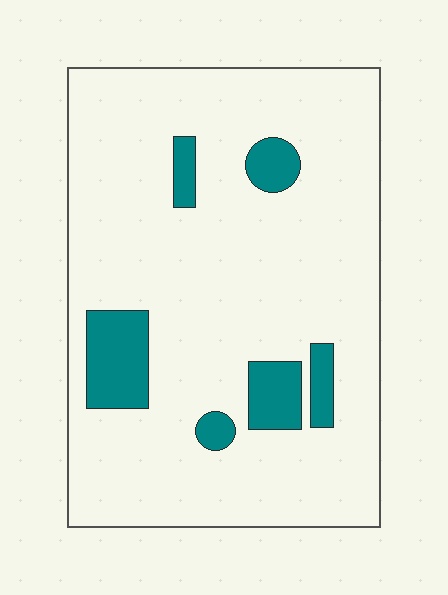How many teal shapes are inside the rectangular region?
6.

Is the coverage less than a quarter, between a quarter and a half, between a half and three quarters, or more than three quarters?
Less than a quarter.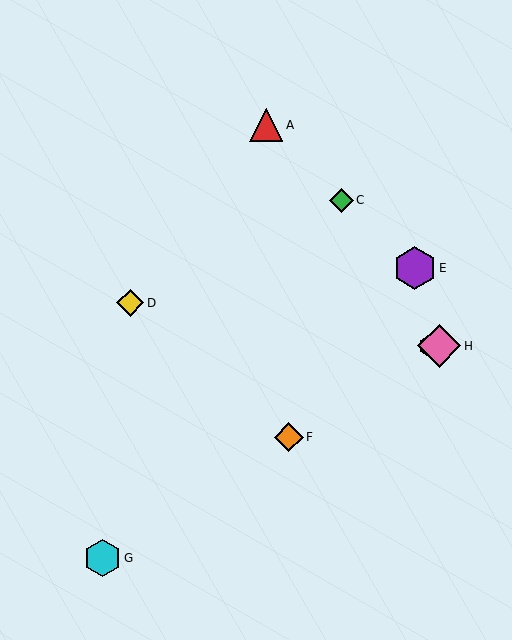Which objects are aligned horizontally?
Objects B, H are aligned horizontally.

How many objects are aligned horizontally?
2 objects (B, H) are aligned horizontally.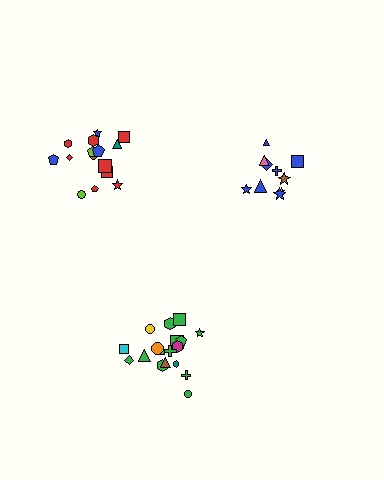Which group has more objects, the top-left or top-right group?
The top-left group.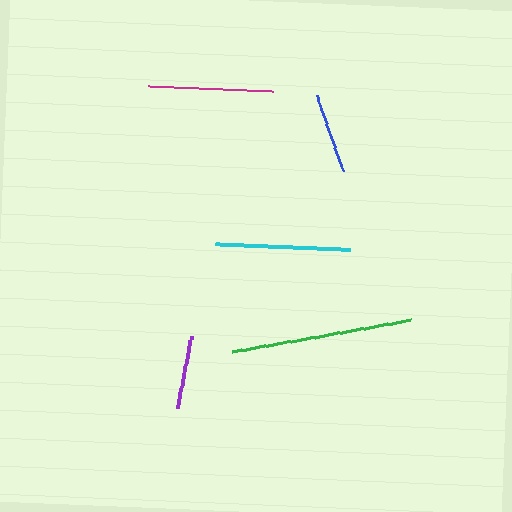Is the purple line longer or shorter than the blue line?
The blue line is longer than the purple line.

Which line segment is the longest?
The green line is the longest at approximately 180 pixels.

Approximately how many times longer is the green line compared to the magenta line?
The green line is approximately 1.4 times the length of the magenta line.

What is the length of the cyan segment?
The cyan segment is approximately 135 pixels long.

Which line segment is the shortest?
The purple line is the shortest at approximately 73 pixels.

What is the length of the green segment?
The green segment is approximately 180 pixels long.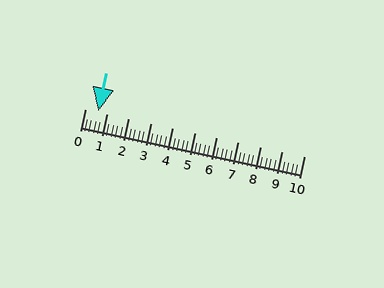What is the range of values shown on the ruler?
The ruler shows values from 0 to 10.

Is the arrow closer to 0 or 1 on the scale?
The arrow is closer to 1.